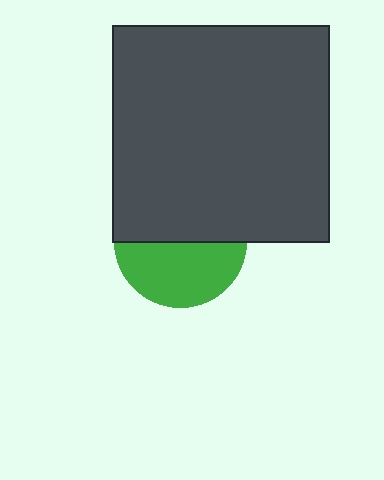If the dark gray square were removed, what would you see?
You would see the complete green circle.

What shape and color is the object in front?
The object in front is a dark gray square.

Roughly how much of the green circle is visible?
About half of it is visible (roughly 48%).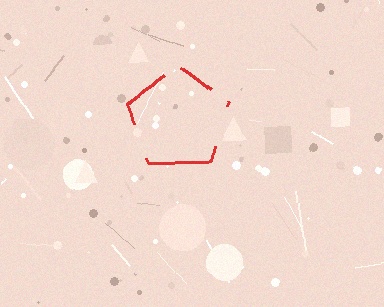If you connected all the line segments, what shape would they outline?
They would outline a pentagon.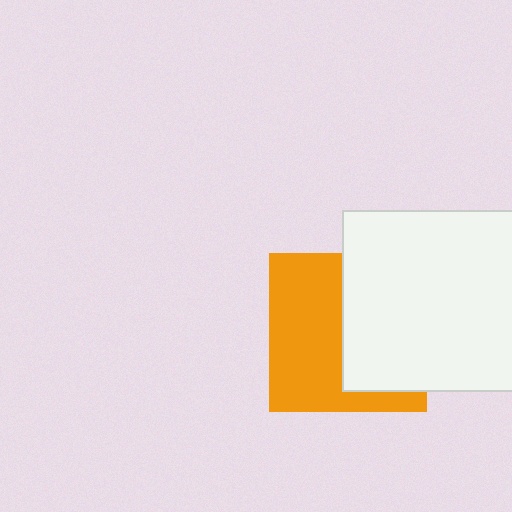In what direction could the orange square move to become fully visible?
The orange square could move left. That would shift it out from behind the white square entirely.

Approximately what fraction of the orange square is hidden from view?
Roughly 48% of the orange square is hidden behind the white square.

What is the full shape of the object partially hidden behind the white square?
The partially hidden object is an orange square.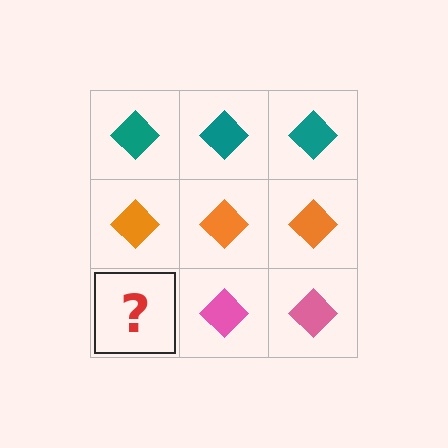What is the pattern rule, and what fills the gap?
The rule is that each row has a consistent color. The gap should be filled with a pink diamond.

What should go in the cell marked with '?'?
The missing cell should contain a pink diamond.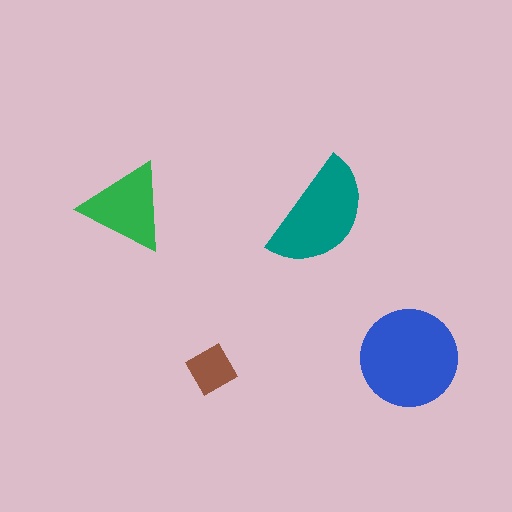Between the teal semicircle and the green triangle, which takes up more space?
The teal semicircle.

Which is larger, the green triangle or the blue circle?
The blue circle.